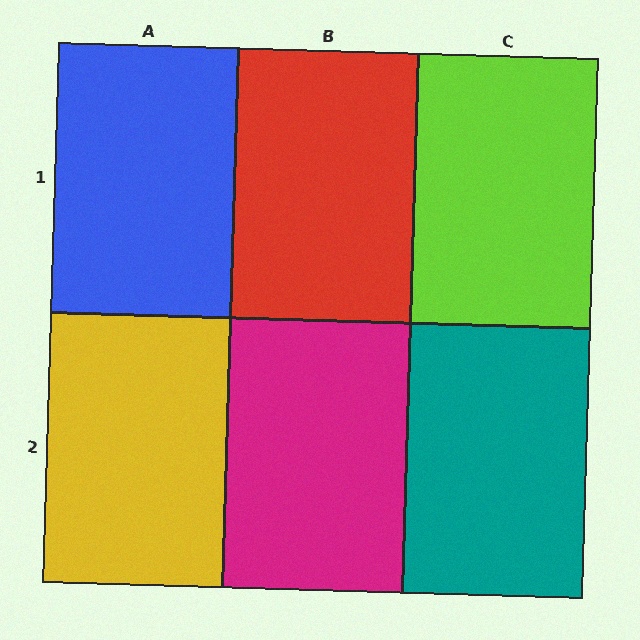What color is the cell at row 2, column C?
Teal.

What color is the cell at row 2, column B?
Magenta.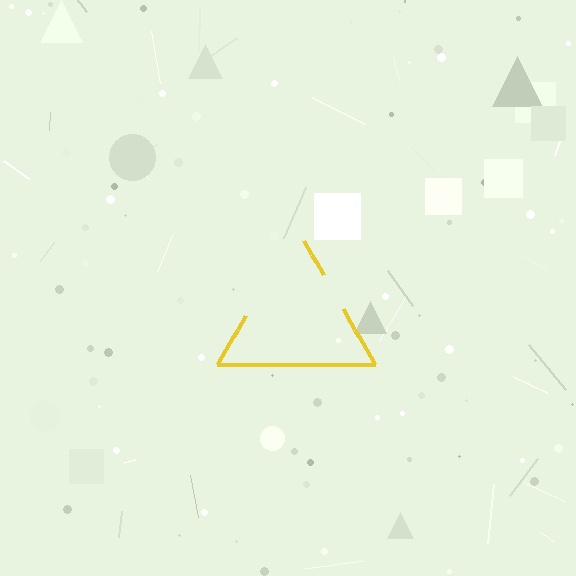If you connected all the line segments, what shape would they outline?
They would outline a triangle.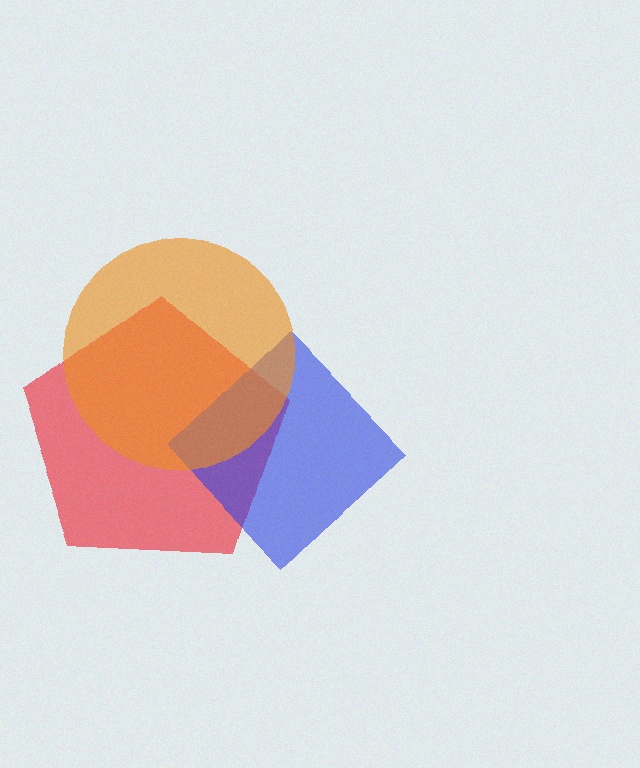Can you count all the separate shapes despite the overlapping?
Yes, there are 3 separate shapes.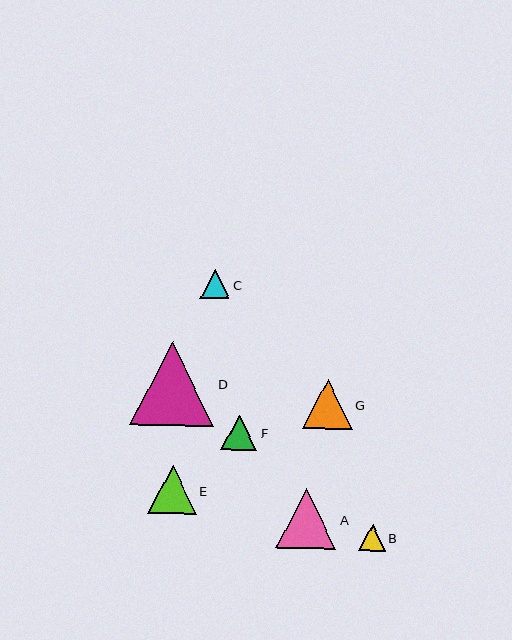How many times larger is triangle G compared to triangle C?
Triangle G is approximately 1.7 times the size of triangle C.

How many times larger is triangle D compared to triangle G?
Triangle D is approximately 1.7 times the size of triangle G.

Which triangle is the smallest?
Triangle B is the smallest with a size of approximately 27 pixels.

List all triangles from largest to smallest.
From largest to smallest: D, A, G, E, F, C, B.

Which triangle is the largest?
Triangle D is the largest with a size of approximately 84 pixels.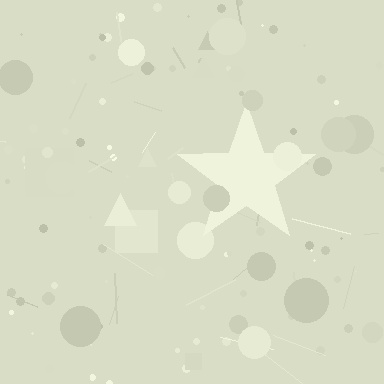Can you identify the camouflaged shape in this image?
The camouflaged shape is a star.